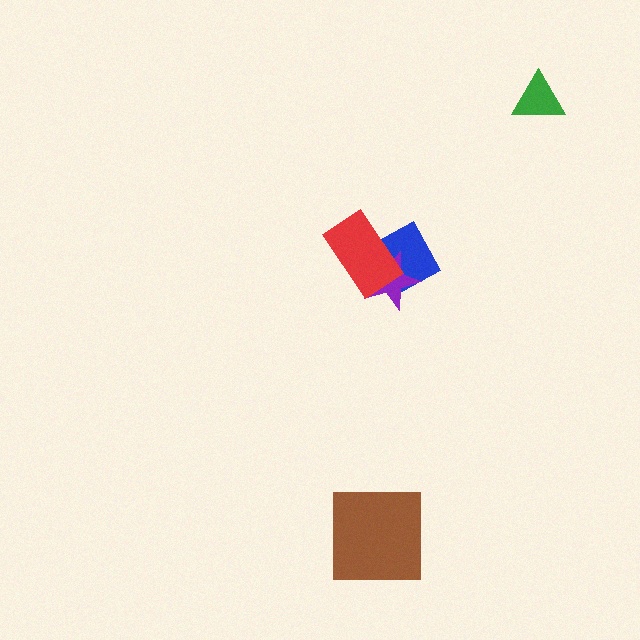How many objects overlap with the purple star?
2 objects overlap with the purple star.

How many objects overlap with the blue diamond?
2 objects overlap with the blue diamond.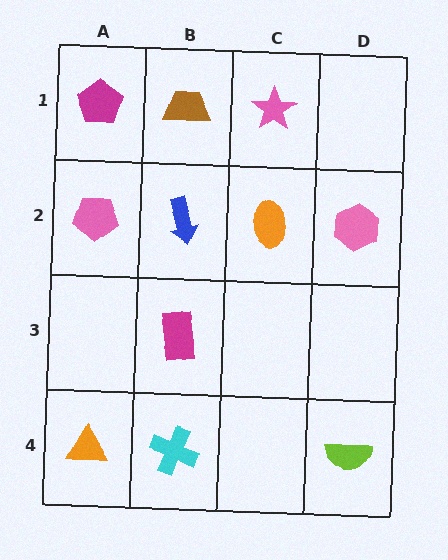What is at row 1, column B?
A brown trapezoid.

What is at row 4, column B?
A cyan cross.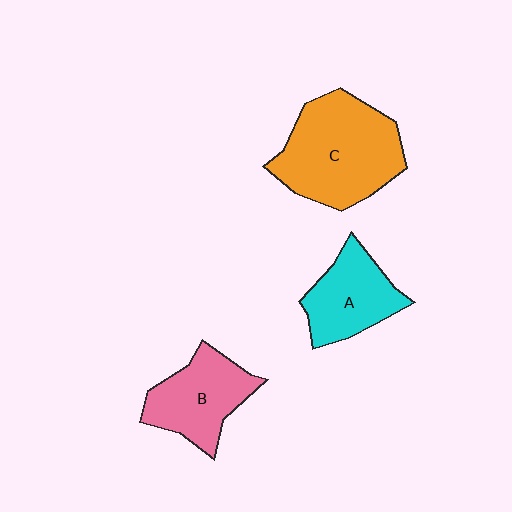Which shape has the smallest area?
Shape A (cyan).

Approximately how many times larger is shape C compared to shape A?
Approximately 1.7 times.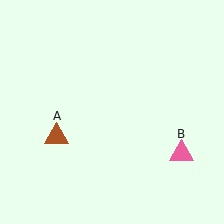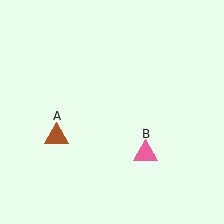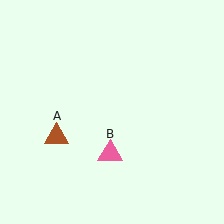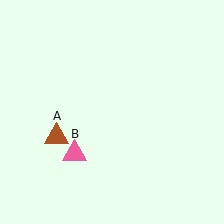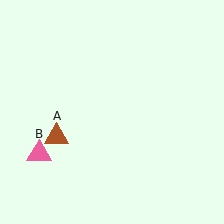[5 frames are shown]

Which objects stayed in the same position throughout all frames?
Brown triangle (object A) remained stationary.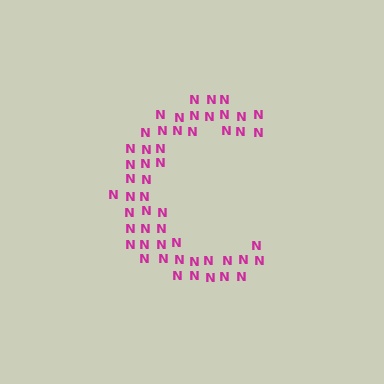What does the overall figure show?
The overall figure shows the letter C.